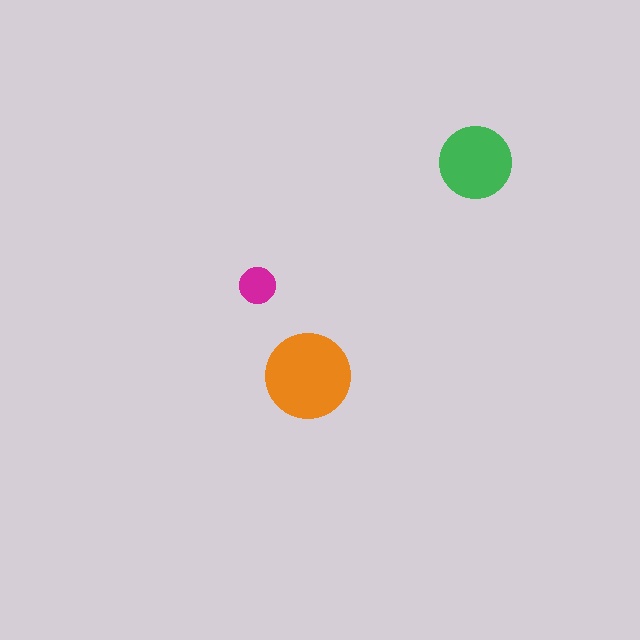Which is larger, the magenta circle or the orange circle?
The orange one.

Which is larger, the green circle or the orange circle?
The orange one.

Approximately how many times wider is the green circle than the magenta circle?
About 2 times wider.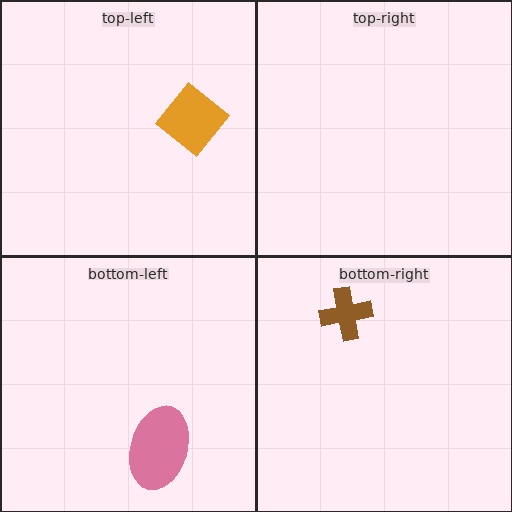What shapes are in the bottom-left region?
The pink ellipse.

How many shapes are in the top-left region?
1.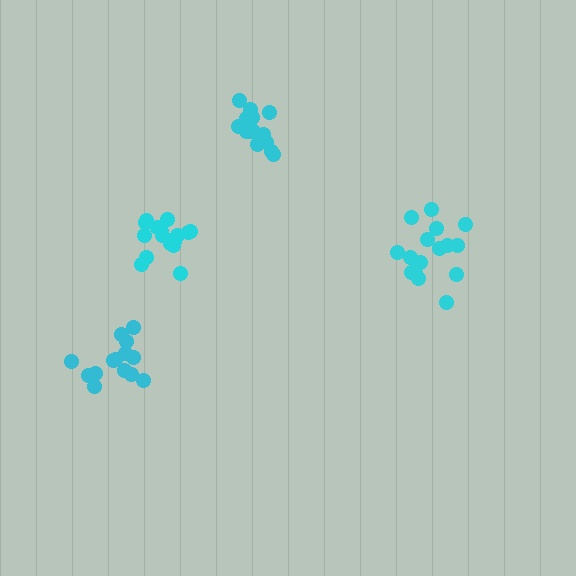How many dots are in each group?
Group 1: 14 dots, Group 2: 17 dots, Group 3: 16 dots, Group 4: 15 dots (62 total).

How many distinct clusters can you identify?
There are 4 distinct clusters.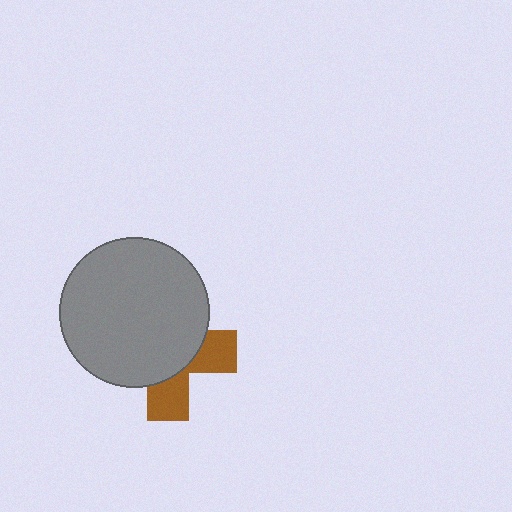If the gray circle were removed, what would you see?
You would see the complete brown cross.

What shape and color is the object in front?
The object in front is a gray circle.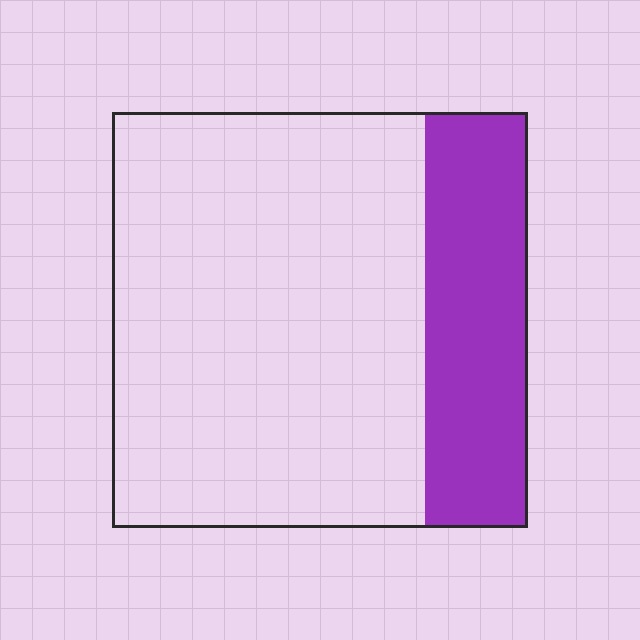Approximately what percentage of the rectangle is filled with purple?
Approximately 25%.